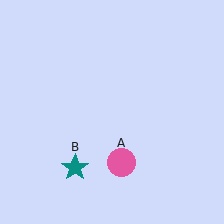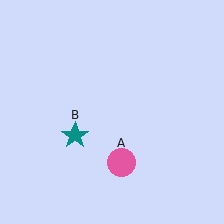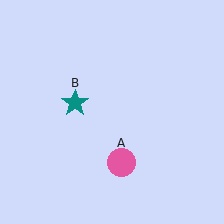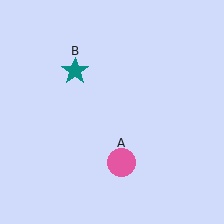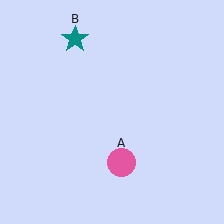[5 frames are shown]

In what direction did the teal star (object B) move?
The teal star (object B) moved up.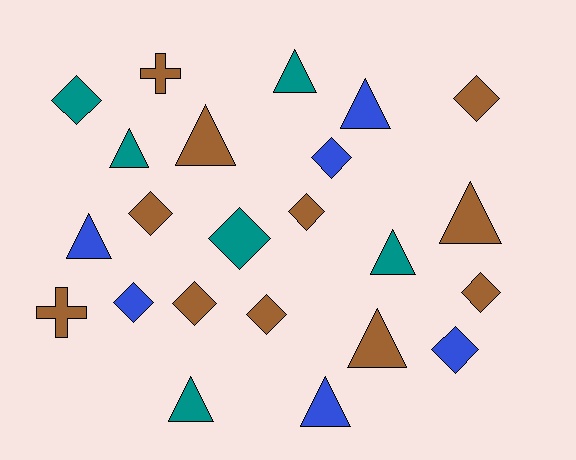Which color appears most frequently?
Brown, with 11 objects.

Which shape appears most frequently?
Diamond, with 11 objects.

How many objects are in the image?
There are 23 objects.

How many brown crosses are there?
There are 2 brown crosses.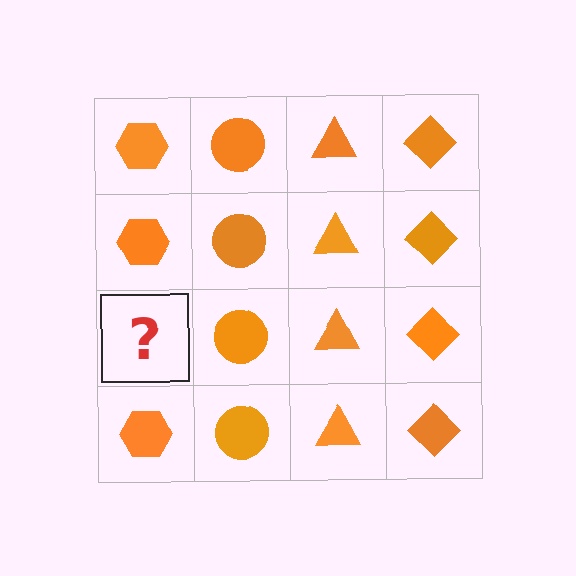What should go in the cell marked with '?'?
The missing cell should contain an orange hexagon.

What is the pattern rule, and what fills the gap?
The rule is that each column has a consistent shape. The gap should be filled with an orange hexagon.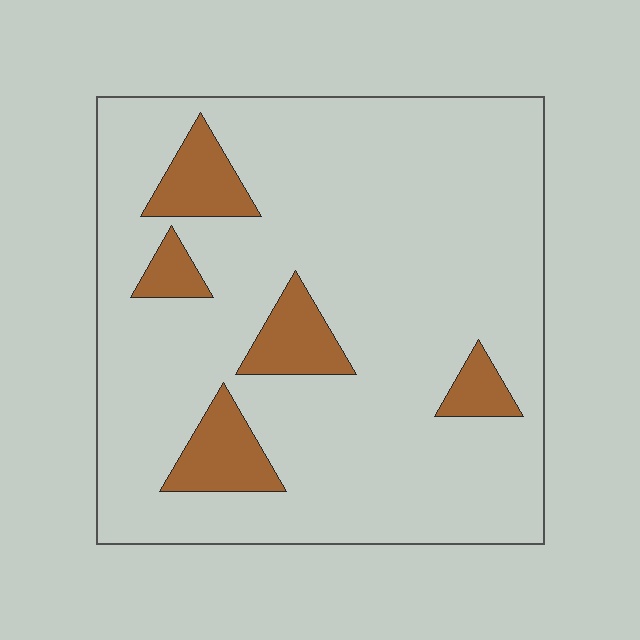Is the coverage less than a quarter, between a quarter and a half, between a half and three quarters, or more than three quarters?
Less than a quarter.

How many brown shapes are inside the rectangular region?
5.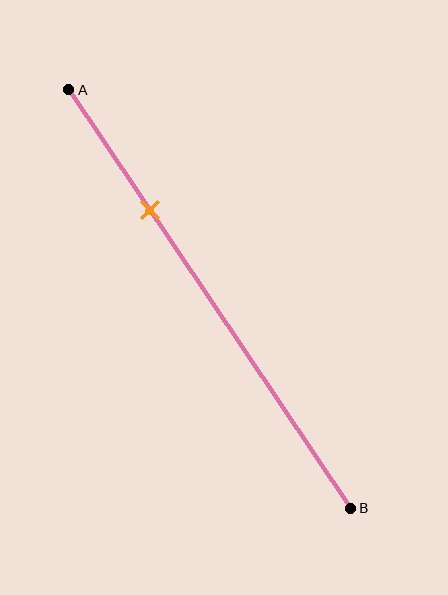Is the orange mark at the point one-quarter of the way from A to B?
No, the mark is at about 30% from A, not at the 25% one-quarter point.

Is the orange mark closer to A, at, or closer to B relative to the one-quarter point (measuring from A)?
The orange mark is closer to point B than the one-quarter point of segment AB.